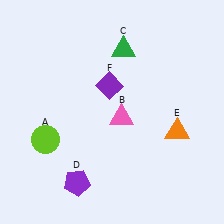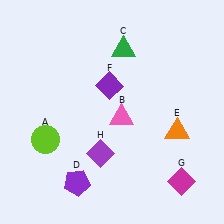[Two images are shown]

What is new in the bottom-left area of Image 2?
A purple diamond (H) was added in the bottom-left area of Image 2.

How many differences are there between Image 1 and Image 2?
There are 2 differences between the two images.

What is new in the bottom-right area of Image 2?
A magenta diamond (G) was added in the bottom-right area of Image 2.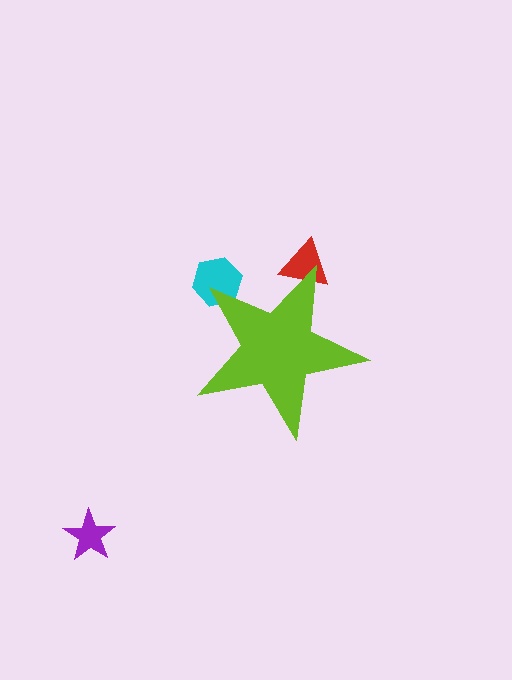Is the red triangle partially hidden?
Yes, the red triangle is partially hidden behind the lime star.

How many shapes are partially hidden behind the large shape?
2 shapes are partially hidden.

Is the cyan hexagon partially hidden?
Yes, the cyan hexagon is partially hidden behind the lime star.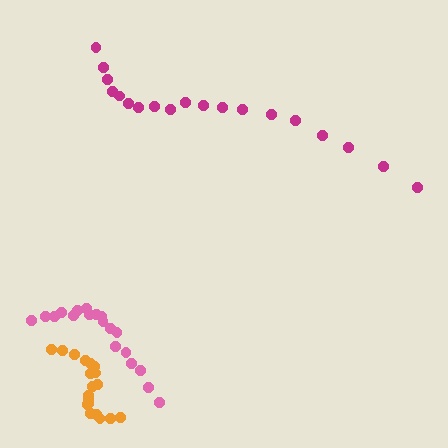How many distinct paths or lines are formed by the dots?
There are 3 distinct paths.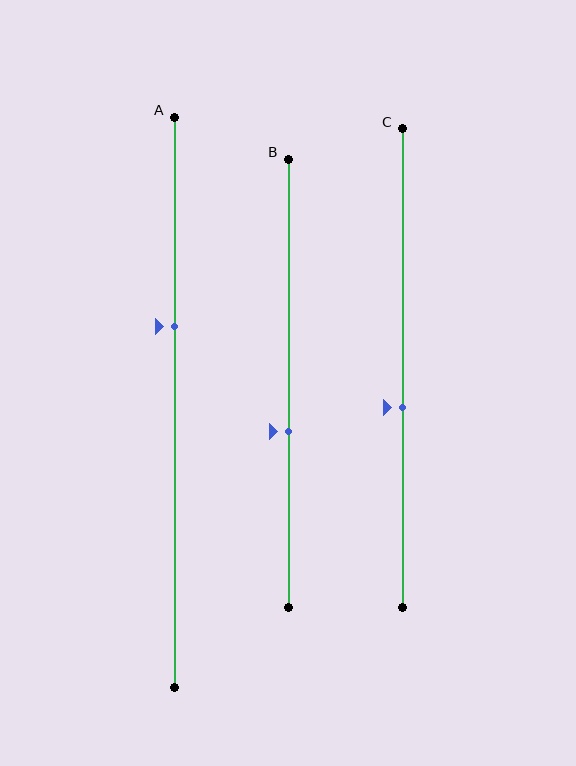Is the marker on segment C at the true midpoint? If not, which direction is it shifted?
No, the marker on segment C is shifted downward by about 8% of the segment length.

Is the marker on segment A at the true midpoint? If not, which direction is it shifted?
No, the marker on segment A is shifted upward by about 13% of the segment length.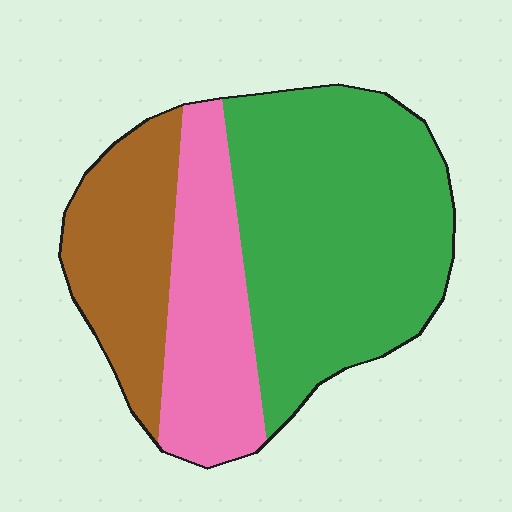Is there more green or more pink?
Green.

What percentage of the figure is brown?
Brown takes up about one quarter (1/4) of the figure.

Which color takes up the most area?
Green, at roughly 55%.